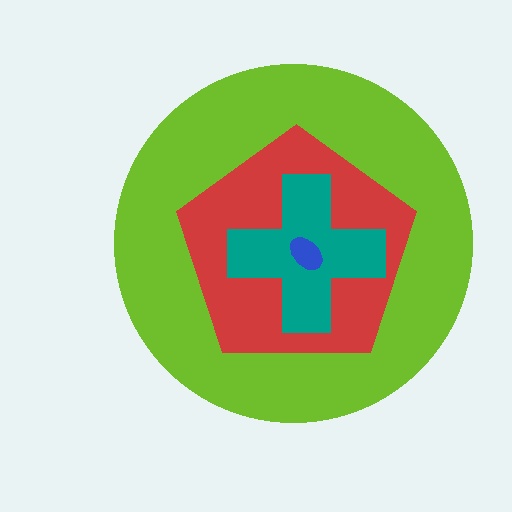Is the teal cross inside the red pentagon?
Yes.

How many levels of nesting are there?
4.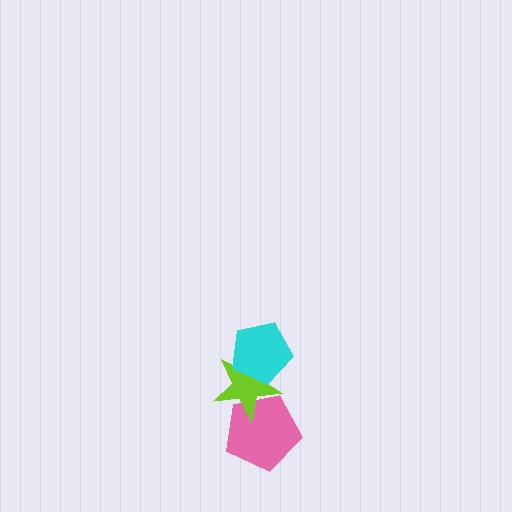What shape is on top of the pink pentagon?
The lime star is on top of the pink pentagon.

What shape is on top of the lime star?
The cyan pentagon is on top of the lime star.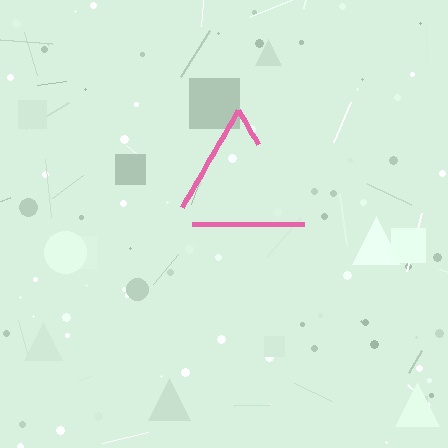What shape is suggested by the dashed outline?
The dashed outline suggests a triangle.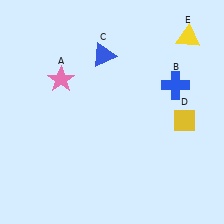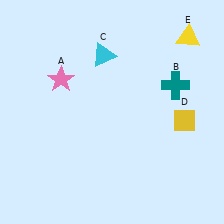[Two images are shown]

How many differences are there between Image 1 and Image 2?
There are 2 differences between the two images.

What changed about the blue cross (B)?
In Image 1, B is blue. In Image 2, it changed to teal.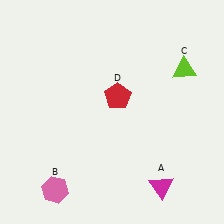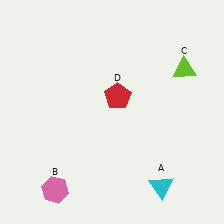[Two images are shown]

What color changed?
The triangle (A) changed from magenta in Image 1 to cyan in Image 2.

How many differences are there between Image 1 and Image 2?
There is 1 difference between the two images.